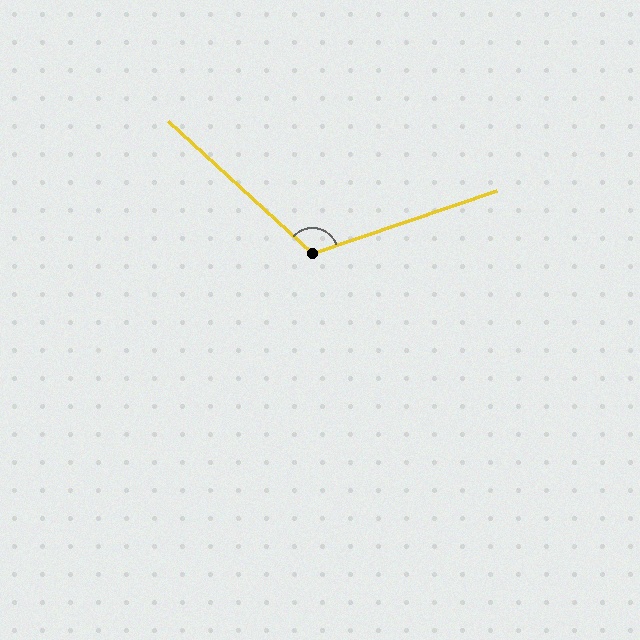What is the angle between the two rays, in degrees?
Approximately 119 degrees.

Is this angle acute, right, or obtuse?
It is obtuse.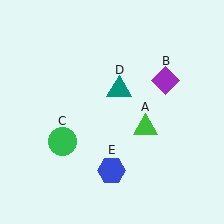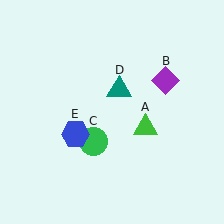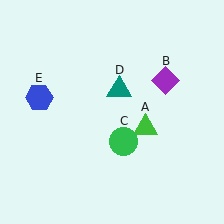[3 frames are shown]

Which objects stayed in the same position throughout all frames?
Green triangle (object A) and purple diamond (object B) and teal triangle (object D) remained stationary.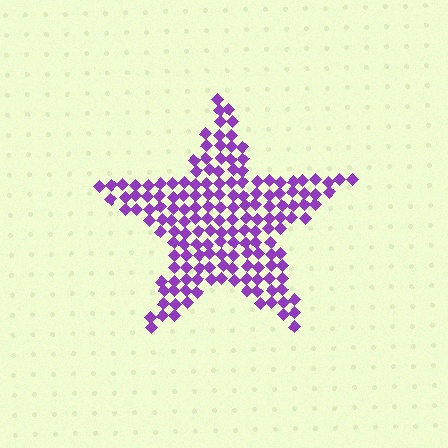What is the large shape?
The large shape is a star.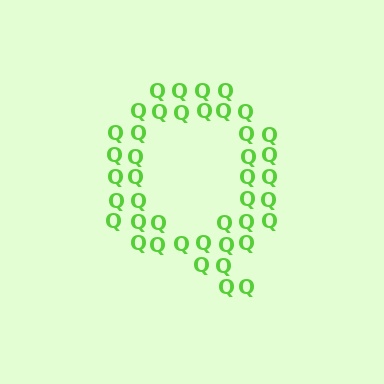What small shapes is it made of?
It is made of small letter Q's.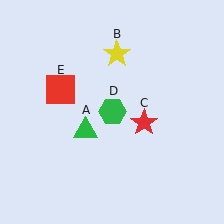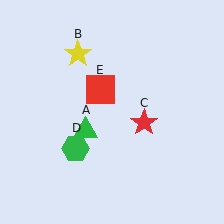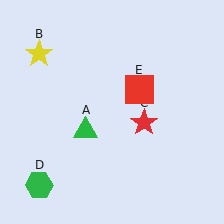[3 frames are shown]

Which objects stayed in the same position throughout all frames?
Green triangle (object A) and red star (object C) remained stationary.